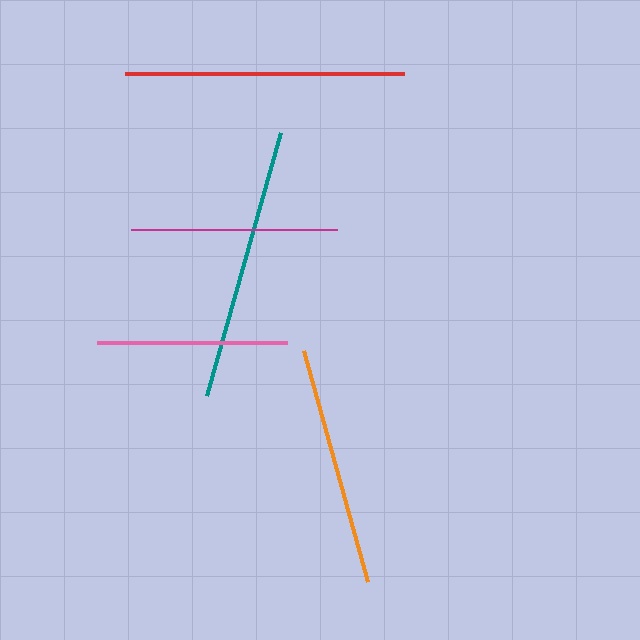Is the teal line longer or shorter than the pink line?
The teal line is longer than the pink line.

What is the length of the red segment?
The red segment is approximately 279 pixels long.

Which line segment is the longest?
The red line is the longest at approximately 279 pixels.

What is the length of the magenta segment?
The magenta segment is approximately 206 pixels long.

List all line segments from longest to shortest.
From longest to shortest: red, teal, orange, magenta, pink.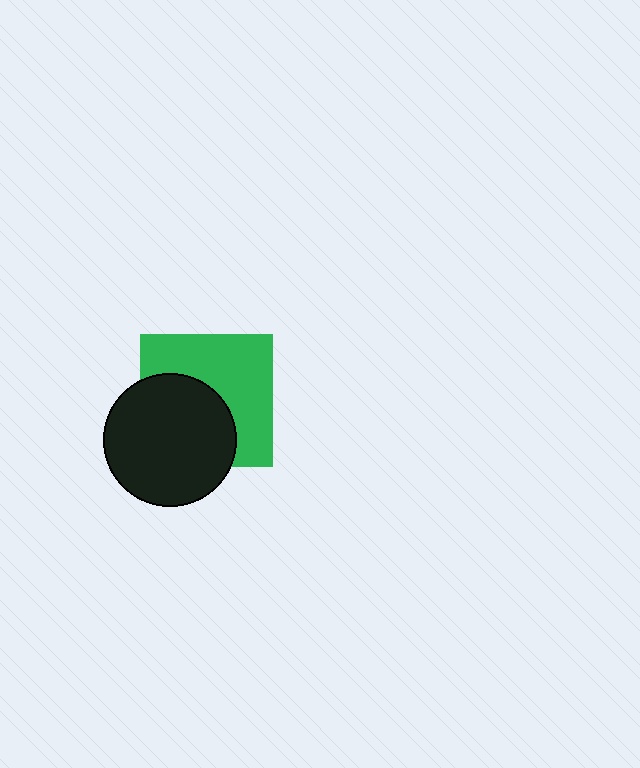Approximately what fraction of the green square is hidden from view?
Roughly 45% of the green square is hidden behind the black circle.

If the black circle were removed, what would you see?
You would see the complete green square.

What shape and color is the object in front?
The object in front is a black circle.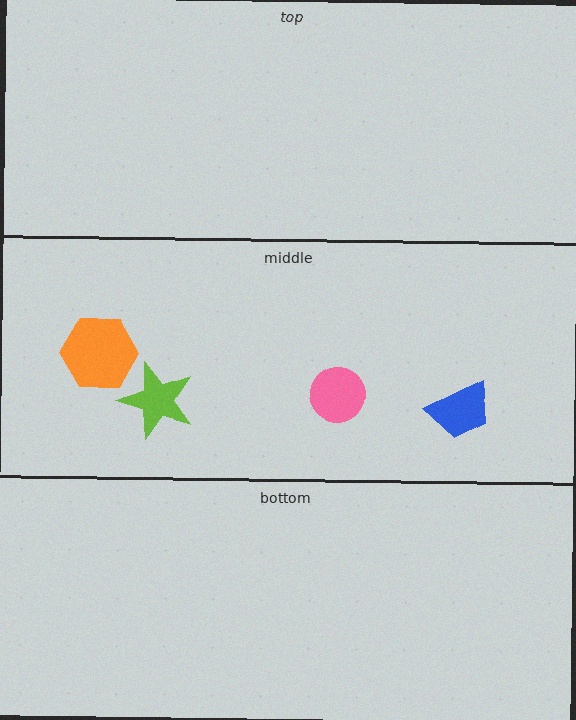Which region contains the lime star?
The middle region.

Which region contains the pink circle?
The middle region.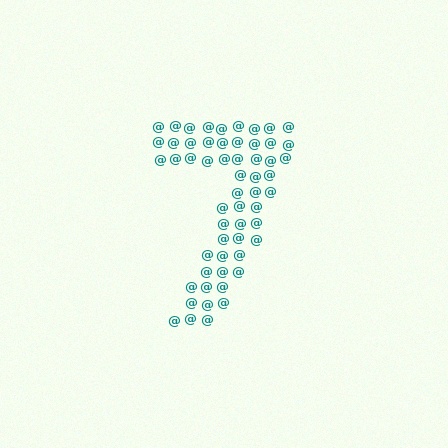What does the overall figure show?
The overall figure shows the digit 7.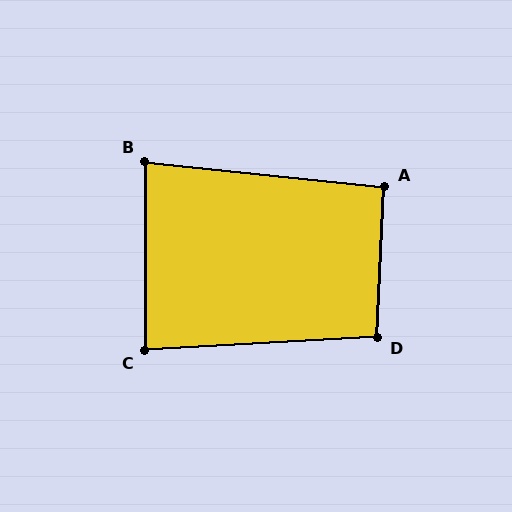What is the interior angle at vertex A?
Approximately 93 degrees (approximately right).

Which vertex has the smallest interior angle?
B, at approximately 84 degrees.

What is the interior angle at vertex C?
Approximately 87 degrees (approximately right).